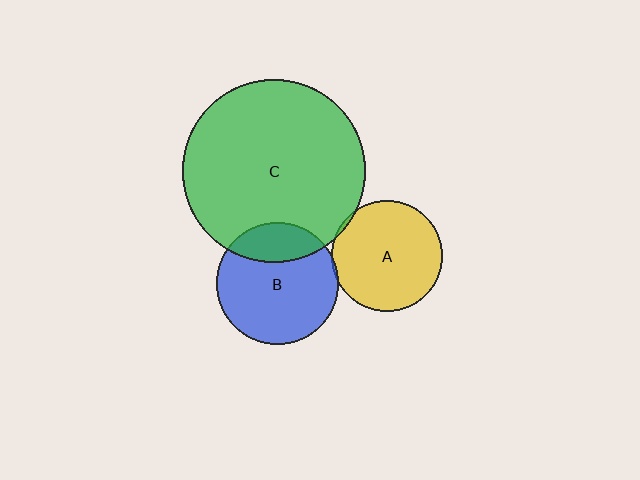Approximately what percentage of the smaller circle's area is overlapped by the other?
Approximately 5%.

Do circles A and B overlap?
Yes.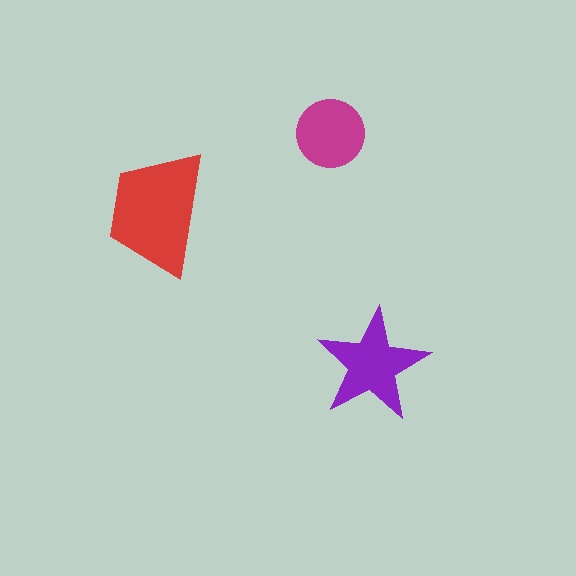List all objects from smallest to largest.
The magenta circle, the purple star, the red trapezoid.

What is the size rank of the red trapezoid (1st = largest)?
1st.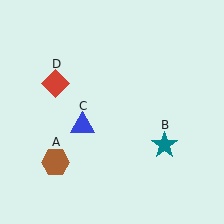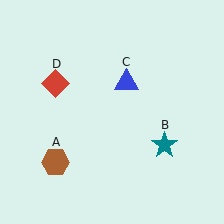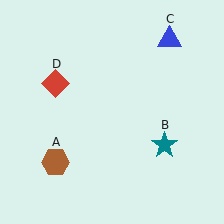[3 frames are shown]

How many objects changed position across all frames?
1 object changed position: blue triangle (object C).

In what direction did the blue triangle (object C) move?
The blue triangle (object C) moved up and to the right.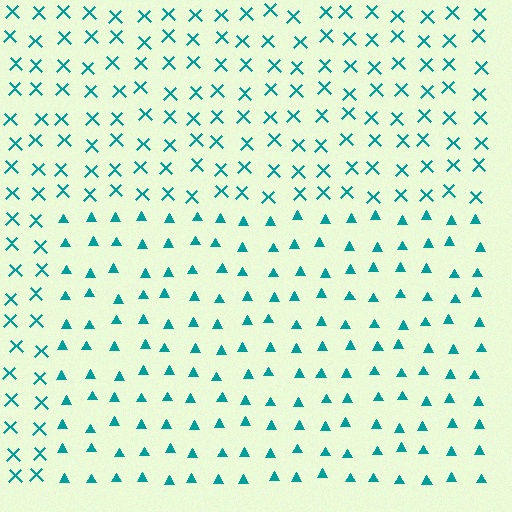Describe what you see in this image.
The image is filled with small teal elements arranged in a uniform grid. A rectangle-shaped region contains triangles, while the surrounding area contains X marks. The boundary is defined purely by the change in element shape.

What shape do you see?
I see a rectangle.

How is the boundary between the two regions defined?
The boundary is defined by a change in element shape: triangles inside vs. X marks outside. All elements share the same color and spacing.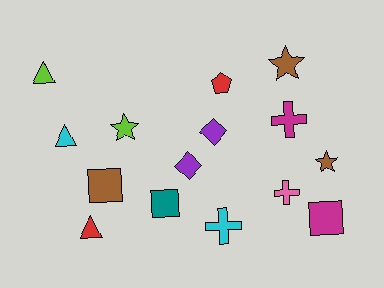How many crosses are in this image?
There are 3 crosses.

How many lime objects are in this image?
There are 2 lime objects.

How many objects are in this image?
There are 15 objects.